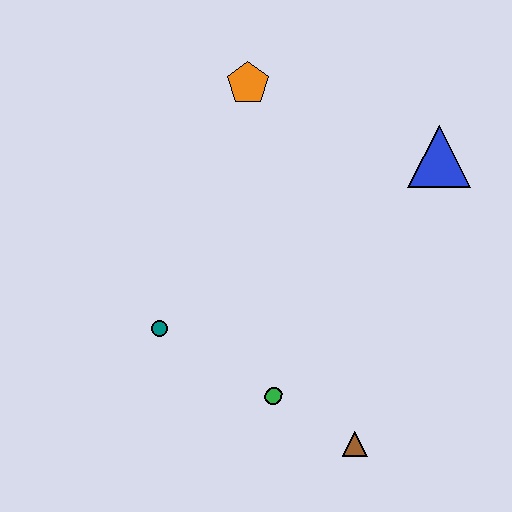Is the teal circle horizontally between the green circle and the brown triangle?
No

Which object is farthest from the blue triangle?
The teal circle is farthest from the blue triangle.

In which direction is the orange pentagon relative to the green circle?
The orange pentagon is above the green circle.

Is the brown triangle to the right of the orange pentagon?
Yes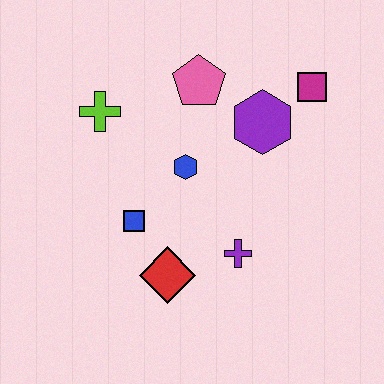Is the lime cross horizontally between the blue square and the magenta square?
No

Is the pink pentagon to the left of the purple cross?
Yes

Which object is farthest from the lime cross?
The magenta square is farthest from the lime cross.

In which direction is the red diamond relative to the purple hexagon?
The red diamond is below the purple hexagon.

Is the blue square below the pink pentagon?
Yes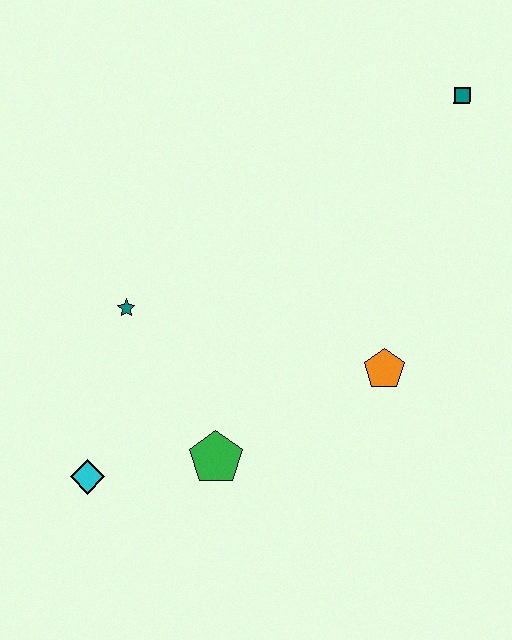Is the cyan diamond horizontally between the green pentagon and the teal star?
No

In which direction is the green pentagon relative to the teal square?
The green pentagon is below the teal square.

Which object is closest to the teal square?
The orange pentagon is closest to the teal square.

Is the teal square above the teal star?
Yes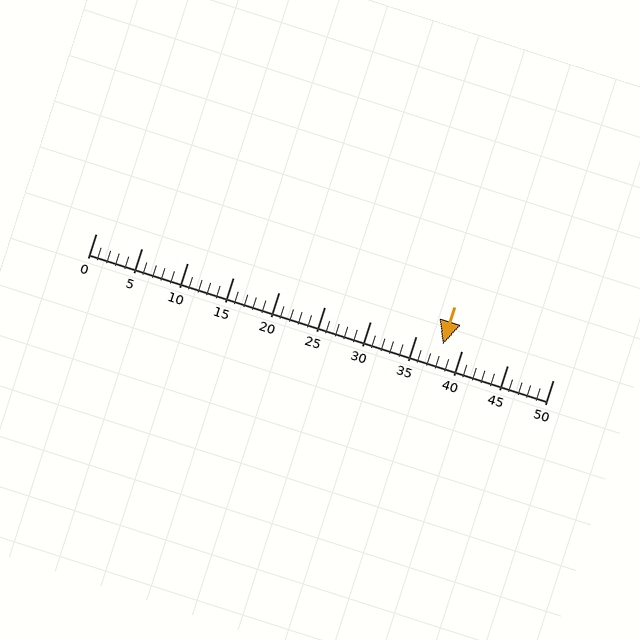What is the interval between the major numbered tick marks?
The major tick marks are spaced 5 units apart.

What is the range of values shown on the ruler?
The ruler shows values from 0 to 50.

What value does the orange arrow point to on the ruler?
The orange arrow points to approximately 38.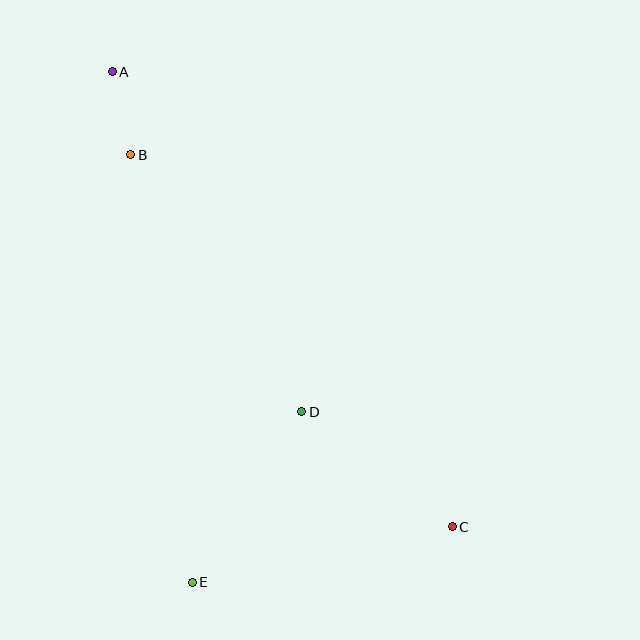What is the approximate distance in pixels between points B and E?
The distance between B and E is approximately 432 pixels.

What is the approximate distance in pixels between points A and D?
The distance between A and D is approximately 389 pixels.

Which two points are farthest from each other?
Points A and C are farthest from each other.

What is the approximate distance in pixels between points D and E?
The distance between D and E is approximately 203 pixels.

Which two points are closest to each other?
Points A and B are closest to each other.